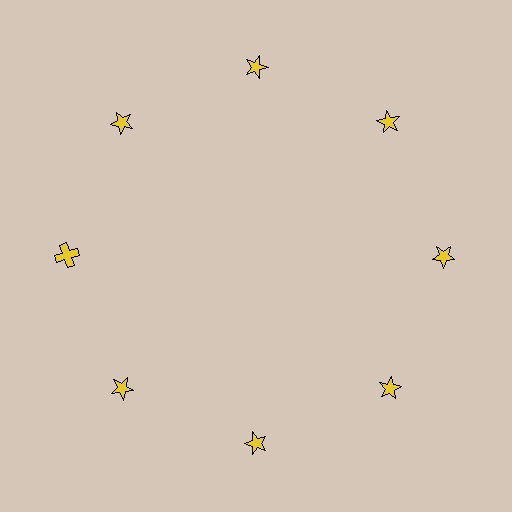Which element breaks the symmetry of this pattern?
The yellow cross at roughly the 9 o'clock position breaks the symmetry. All other shapes are yellow stars.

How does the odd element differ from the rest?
It has a different shape: cross instead of star.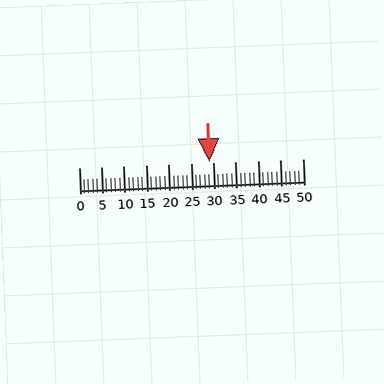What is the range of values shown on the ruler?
The ruler shows values from 0 to 50.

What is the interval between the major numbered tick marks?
The major tick marks are spaced 5 units apart.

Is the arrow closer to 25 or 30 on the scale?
The arrow is closer to 30.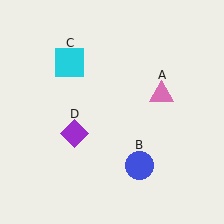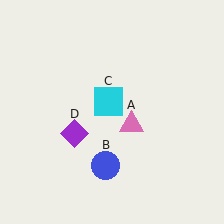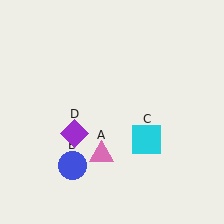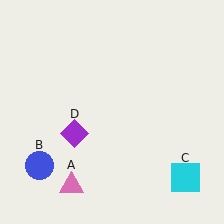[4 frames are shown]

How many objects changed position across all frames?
3 objects changed position: pink triangle (object A), blue circle (object B), cyan square (object C).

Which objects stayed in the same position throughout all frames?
Purple diamond (object D) remained stationary.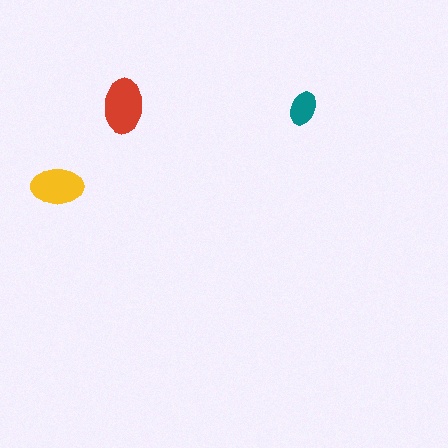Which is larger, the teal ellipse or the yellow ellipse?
The yellow one.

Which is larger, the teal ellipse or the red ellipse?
The red one.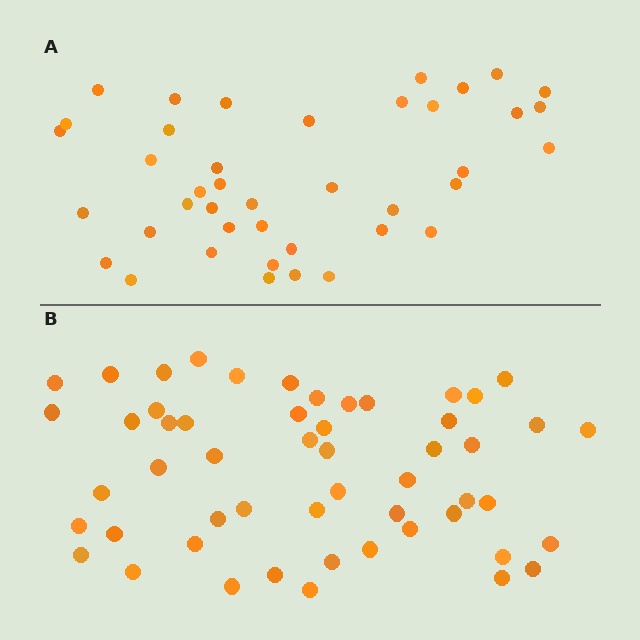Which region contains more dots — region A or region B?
Region B (the bottom region) has more dots.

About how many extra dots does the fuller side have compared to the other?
Region B has roughly 12 or so more dots than region A.